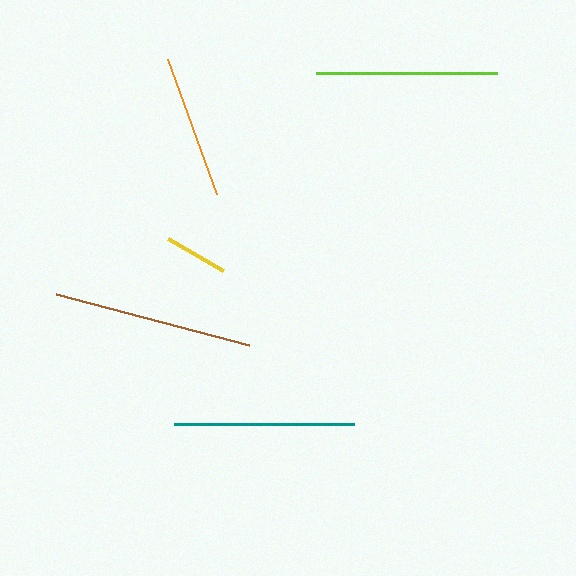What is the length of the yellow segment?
The yellow segment is approximately 64 pixels long.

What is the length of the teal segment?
The teal segment is approximately 180 pixels long.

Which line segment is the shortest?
The yellow line is the shortest at approximately 64 pixels.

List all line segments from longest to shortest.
From longest to shortest: brown, lime, teal, orange, yellow.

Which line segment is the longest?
The brown line is the longest at approximately 199 pixels.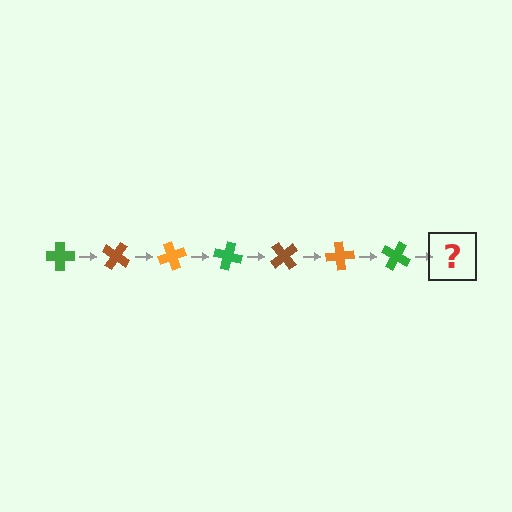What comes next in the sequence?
The next element should be a brown cross, rotated 245 degrees from the start.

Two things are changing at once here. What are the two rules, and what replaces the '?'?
The two rules are that it rotates 35 degrees each step and the color cycles through green, brown, and orange. The '?' should be a brown cross, rotated 245 degrees from the start.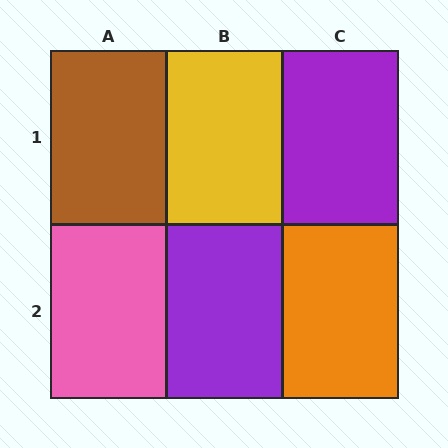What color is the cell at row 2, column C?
Orange.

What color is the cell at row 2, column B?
Purple.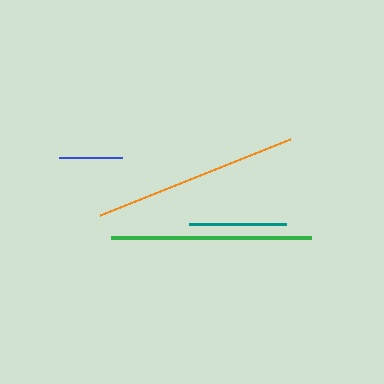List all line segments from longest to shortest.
From longest to shortest: orange, green, teal, blue.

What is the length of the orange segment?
The orange segment is approximately 204 pixels long.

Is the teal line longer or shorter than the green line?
The green line is longer than the teal line.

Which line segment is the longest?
The orange line is the longest at approximately 204 pixels.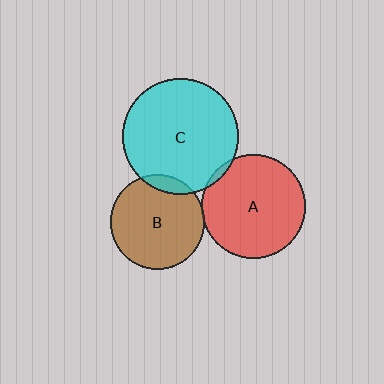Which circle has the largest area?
Circle C (cyan).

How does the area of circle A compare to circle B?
Approximately 1.2 times.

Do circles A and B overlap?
Yes.